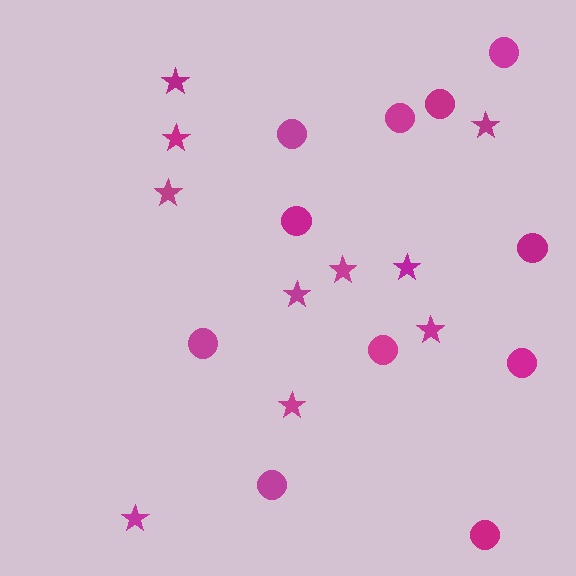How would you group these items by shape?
There are 2 groups: one group of circles (11) and one group of stars (10).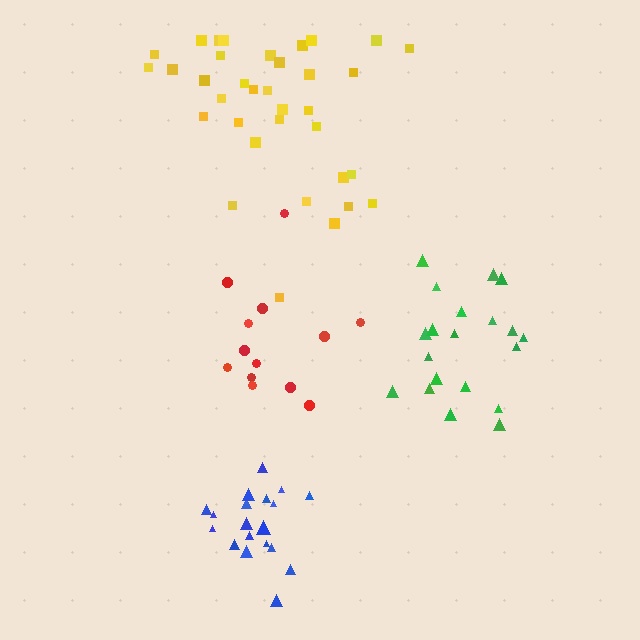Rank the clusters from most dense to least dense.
blue, yellow, green, red.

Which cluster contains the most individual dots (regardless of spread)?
Yellow (35).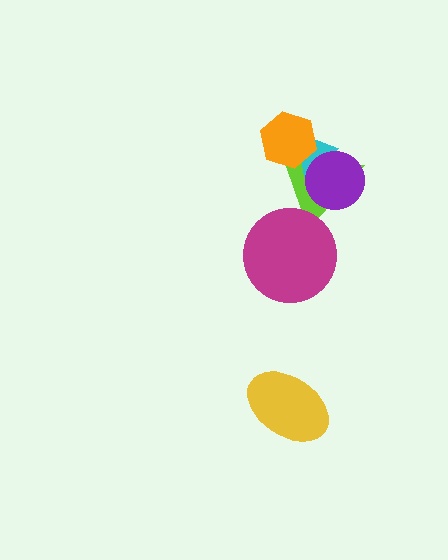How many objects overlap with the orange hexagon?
2 objects overlap with the orange hexagon.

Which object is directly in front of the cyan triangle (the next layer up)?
The purple circle is directly in front of the cyan triangle.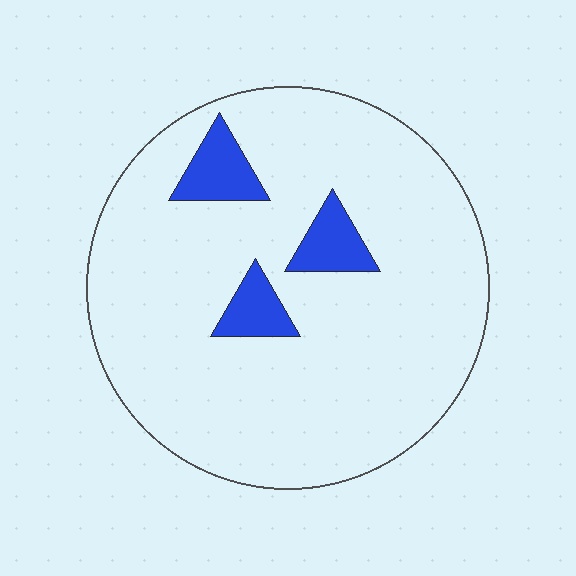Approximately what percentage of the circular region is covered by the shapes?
Approximately 10%.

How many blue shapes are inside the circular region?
3.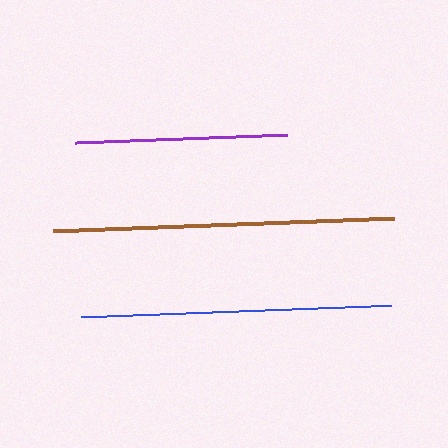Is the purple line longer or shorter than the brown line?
The brown line is longer than the purple line.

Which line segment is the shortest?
The purple line is the shortest at approximately 212 pixels.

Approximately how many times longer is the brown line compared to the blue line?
The brown line is approximately 1.1 times the length of the blue line.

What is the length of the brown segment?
The brown segment is approximately 341 pixels long.